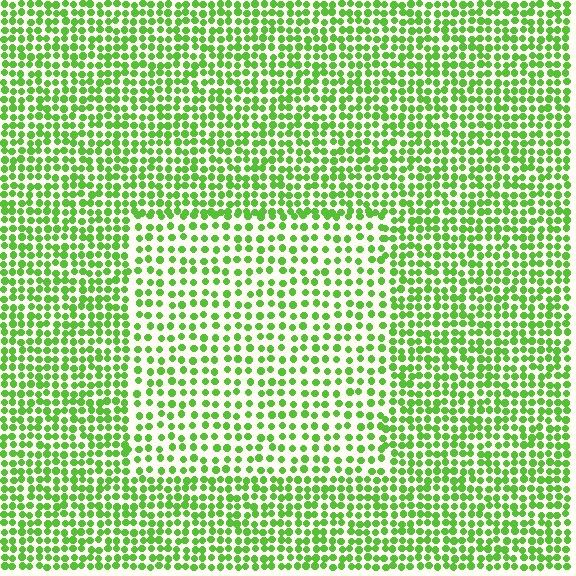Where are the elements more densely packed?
The elements are more densely packed outside the rectangle boundary.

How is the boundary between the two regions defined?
The boundary is defined by a change in element density (approximately 1.6x ratio). All elements are the same color, size, and shape.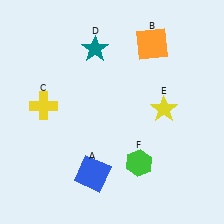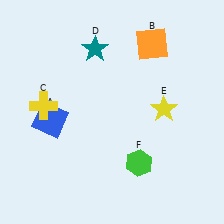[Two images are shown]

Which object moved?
The blue square (A) moved up.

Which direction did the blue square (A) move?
The blue square (A) moved up.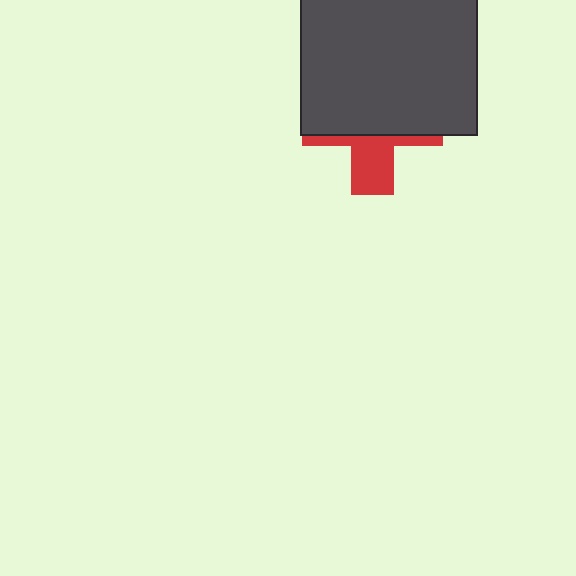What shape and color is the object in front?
The object in front is a dark gray rectangle.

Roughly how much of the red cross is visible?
A small part of it is visible (roughly 35%).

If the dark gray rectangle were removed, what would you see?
You would see the complete red cross.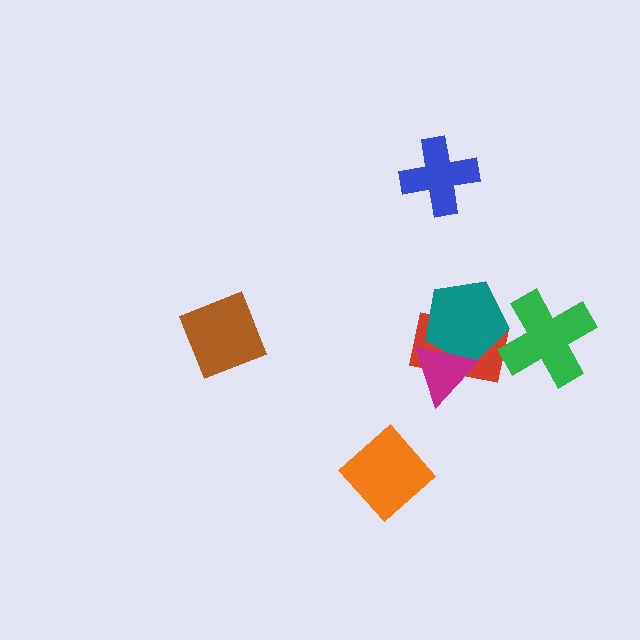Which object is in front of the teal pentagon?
The magenta triangle is in front of the teal pentagon.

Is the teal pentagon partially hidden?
Yes, it is partially covered by another shape.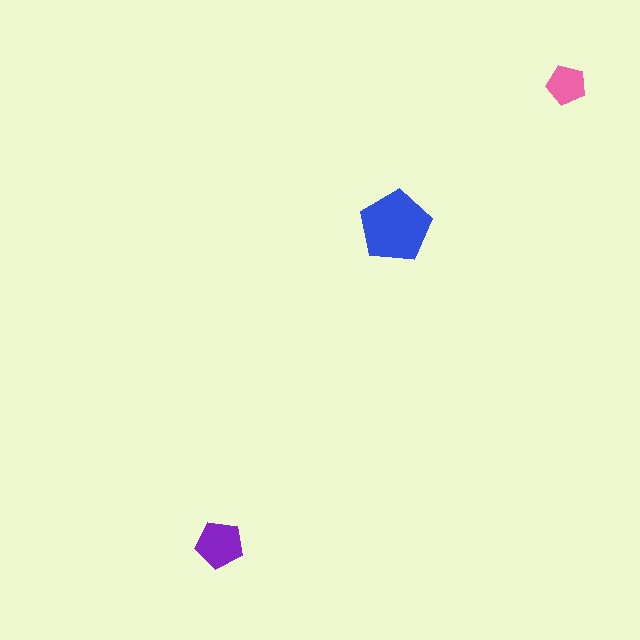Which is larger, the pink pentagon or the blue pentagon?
The blue one.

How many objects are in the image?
There are 3 objects in the image.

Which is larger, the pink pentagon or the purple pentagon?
The purple one.